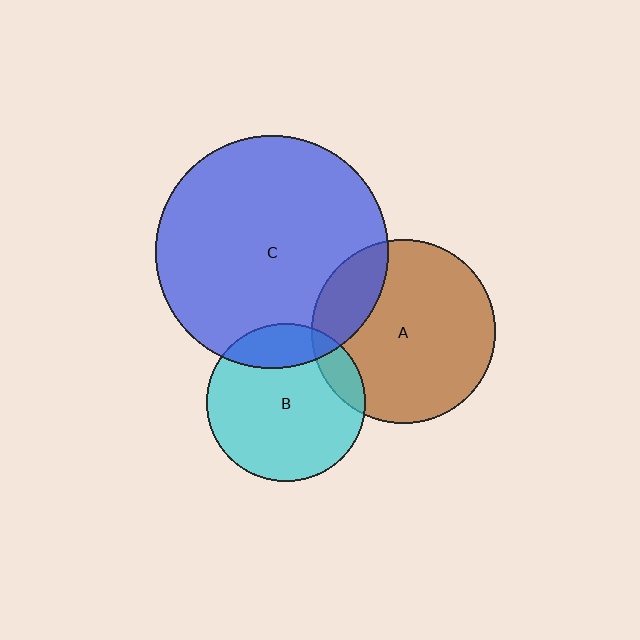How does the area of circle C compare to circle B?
Approximately 2.2 times.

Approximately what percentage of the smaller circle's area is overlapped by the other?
Approximately 10%.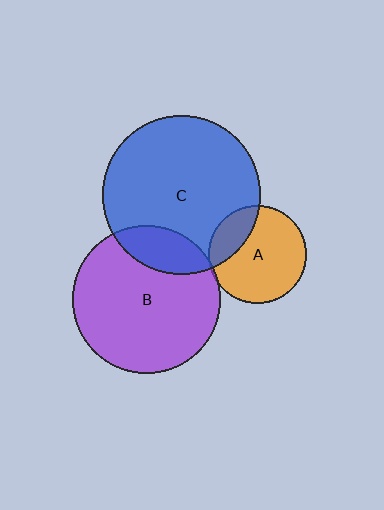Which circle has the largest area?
Circle C (blue).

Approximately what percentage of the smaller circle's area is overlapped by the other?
Approximately 5%.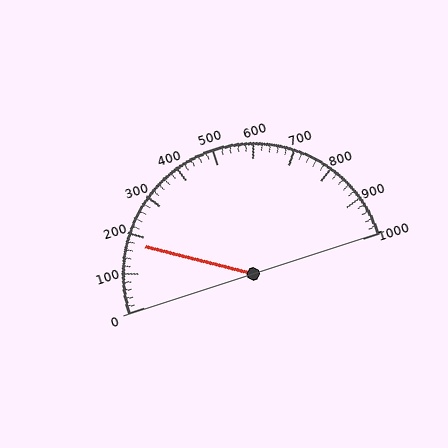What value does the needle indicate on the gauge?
The needle indicates approximately 180.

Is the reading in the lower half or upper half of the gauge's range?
The reading is in the lower half of the range (0 to 1000).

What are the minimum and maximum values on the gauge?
The gauge ranges from 0 to 1000.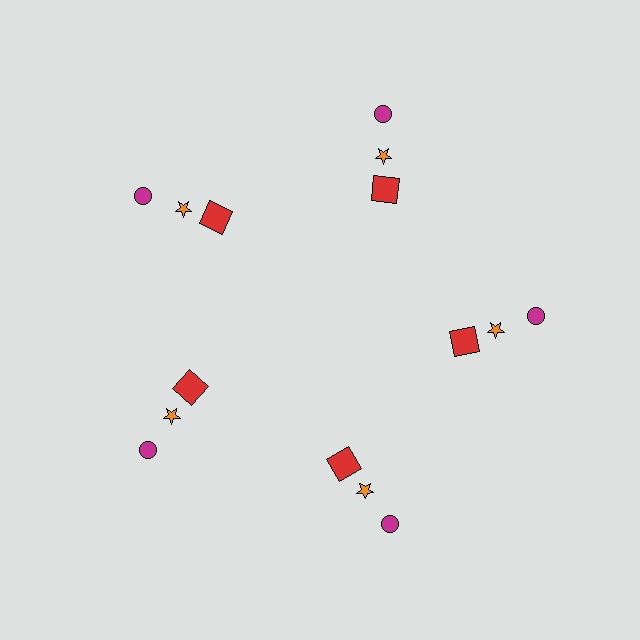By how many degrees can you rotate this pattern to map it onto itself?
The pattern maps onto itself every 72 degrees of rotation.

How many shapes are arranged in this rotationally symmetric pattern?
There are 15 shapes, arranged in 5 groups of 3.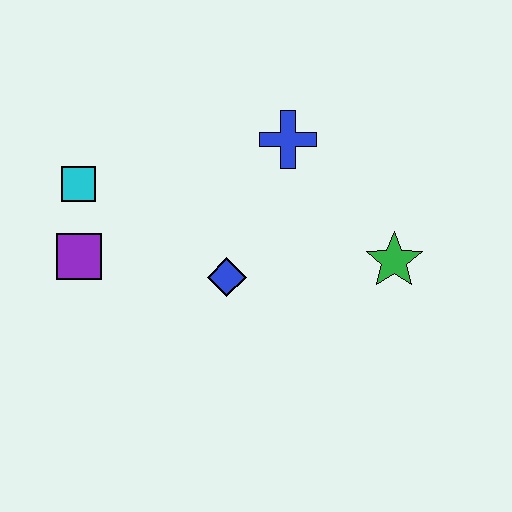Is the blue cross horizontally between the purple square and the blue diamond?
No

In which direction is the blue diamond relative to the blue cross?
The blue diamond is below the blue cross.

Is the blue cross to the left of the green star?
Yes